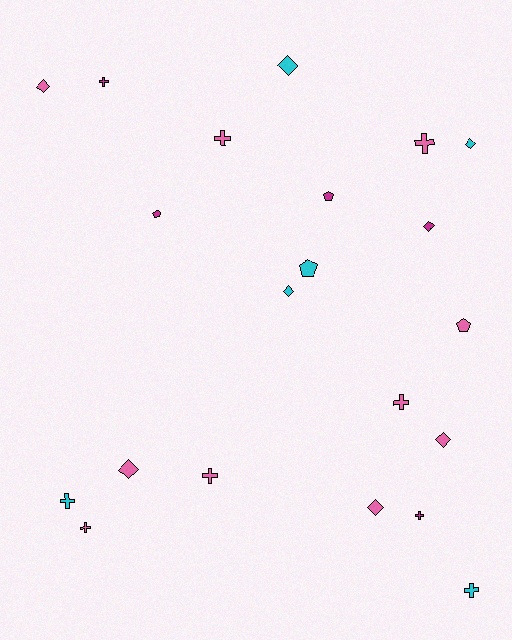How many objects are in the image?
There are 21 objects.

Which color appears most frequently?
Pink, with 10 objects.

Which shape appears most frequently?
Cross, with 9 objects.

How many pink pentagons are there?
There is 1 pink pentagon.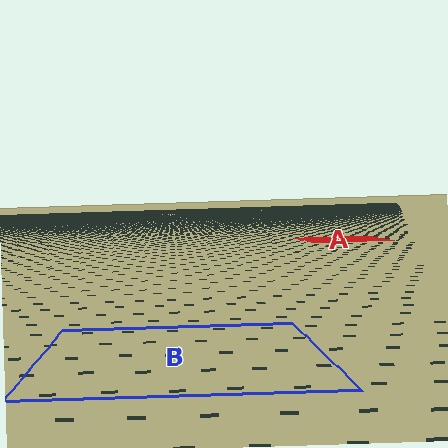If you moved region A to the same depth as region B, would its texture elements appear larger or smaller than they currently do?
They would appear larger. At a closer depth, the same texture elements are projected at a bigger on-screen size.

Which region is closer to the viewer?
Region B is closer. The texture elements there are larger and more spread out.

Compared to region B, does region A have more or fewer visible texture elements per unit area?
Region A has more texture elements per unit area — they are packed more densely because it is farther away.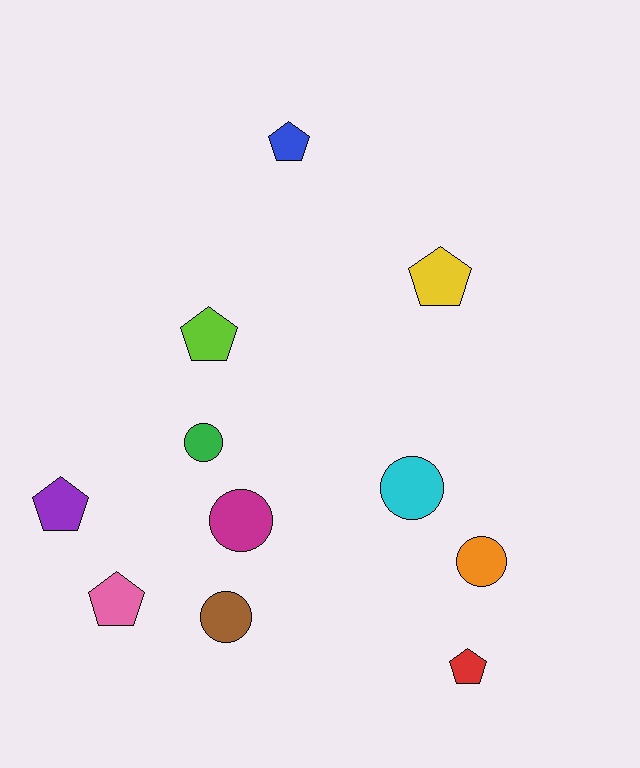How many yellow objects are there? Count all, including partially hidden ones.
There is 1 yellow object.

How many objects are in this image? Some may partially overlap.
There are 11 objects.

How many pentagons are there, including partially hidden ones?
There are 6 pentagons.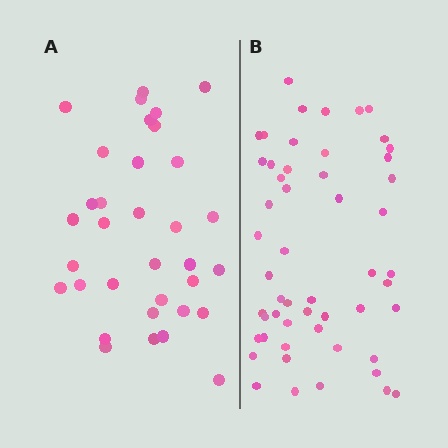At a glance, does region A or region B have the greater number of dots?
Region B (the right region) has more dots.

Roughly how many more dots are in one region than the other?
Region B has approximately 20 more dots than region A.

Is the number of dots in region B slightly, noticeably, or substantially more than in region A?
Region B has substantially more. The ratio is roughly 1.6 to 1.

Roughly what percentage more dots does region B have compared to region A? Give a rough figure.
About 55% more.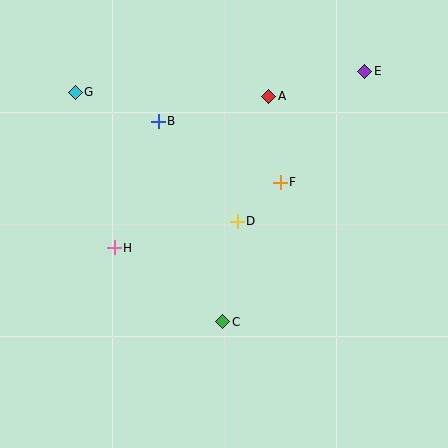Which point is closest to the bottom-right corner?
Point C is closest to the bottom-right corner.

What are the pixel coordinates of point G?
Point G is at (75, 92).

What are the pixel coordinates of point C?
Point C is at (223, 322).